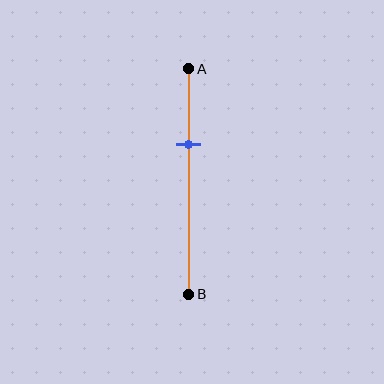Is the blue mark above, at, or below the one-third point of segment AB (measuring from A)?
The blue mark is approximately at the one-third point of segment AB.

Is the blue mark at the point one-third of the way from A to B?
Yes, the mark is approximately at the one-third point.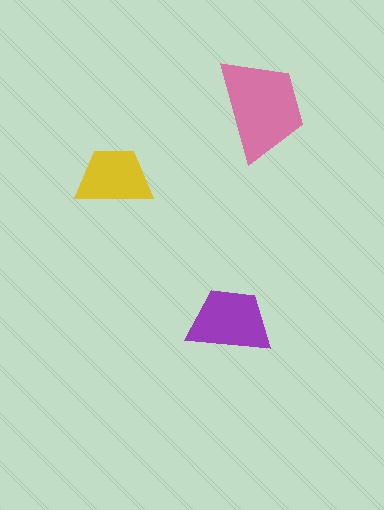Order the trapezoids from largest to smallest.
the pink one, the purple one, the yellow one.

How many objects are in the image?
There are 3 objects in the image.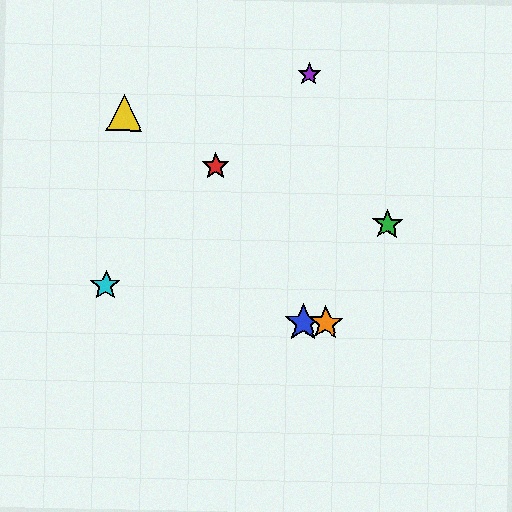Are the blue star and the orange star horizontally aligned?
Yes, both are at y≈323.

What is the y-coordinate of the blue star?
The blue star is at y≈323.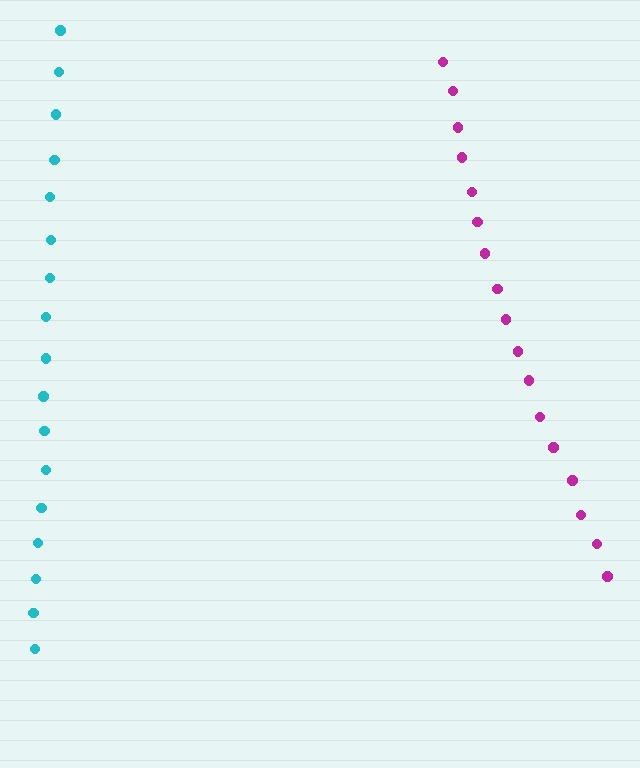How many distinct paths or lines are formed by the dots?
There are 2 distinct paths.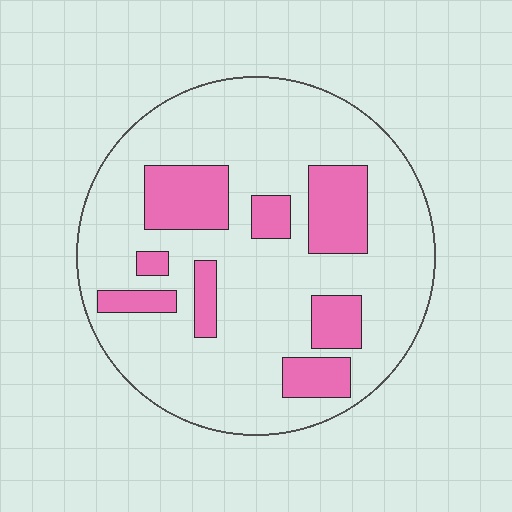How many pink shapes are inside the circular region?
8.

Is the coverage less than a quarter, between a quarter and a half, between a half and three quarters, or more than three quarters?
Less than a quarter.